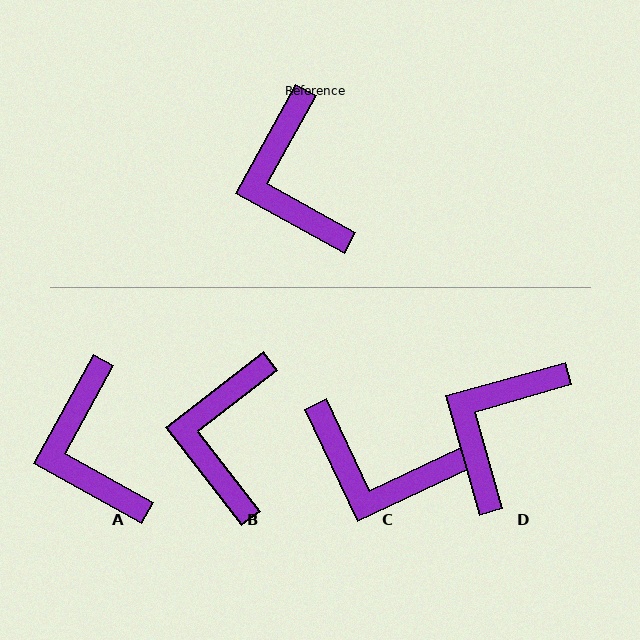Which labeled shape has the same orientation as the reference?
A.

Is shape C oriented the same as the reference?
No, it is off by about 54 degrees.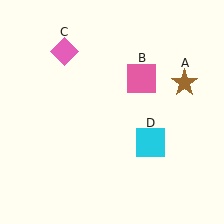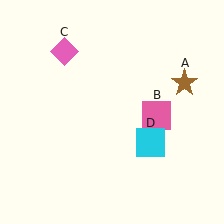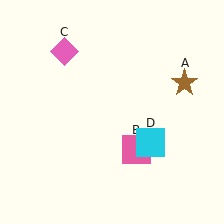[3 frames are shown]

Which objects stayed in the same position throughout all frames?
Brown star (object A) and pink diamond (object C) and cyan square (object D) remained stationary.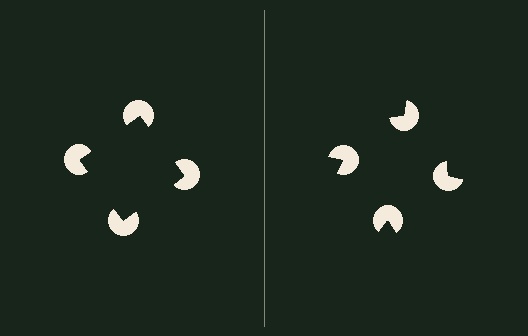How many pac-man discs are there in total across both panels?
8 — 4 on each side.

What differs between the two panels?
The pac-man discs are positioned identically on both sides; only the wedge orientations differ. On the left they align to a square; on the right they are misaligned.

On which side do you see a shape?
An illusory square appears on the left side. On the right side the wedge cuts are rotated, so no coherent shape forms.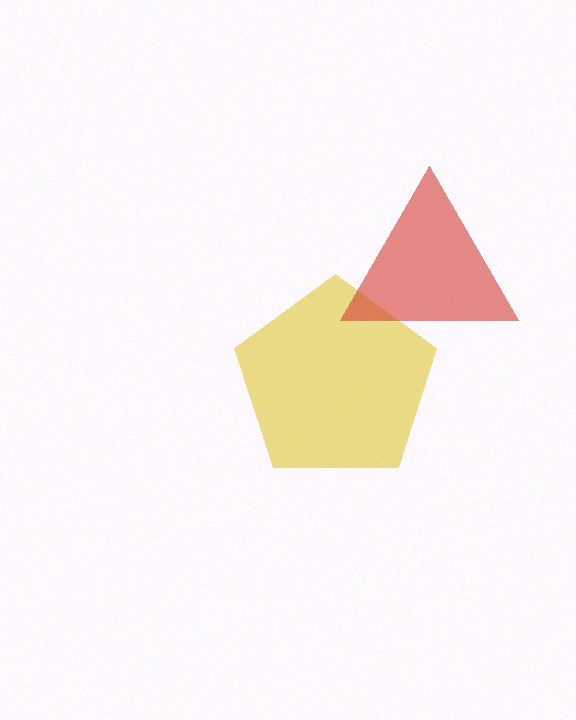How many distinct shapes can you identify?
There are 2 distinct shapes: a yellow pentagon, a red triangle.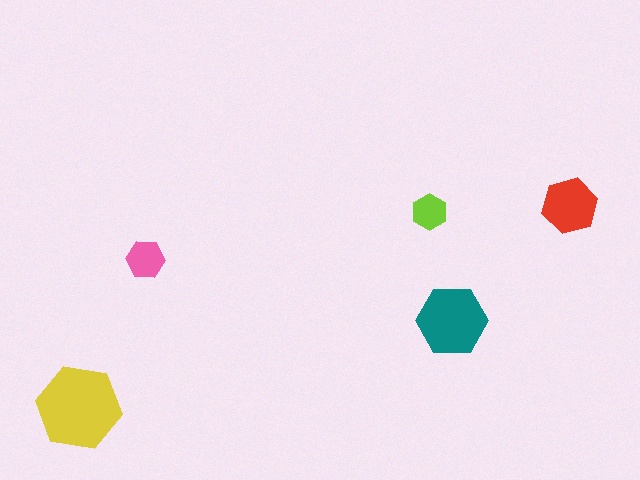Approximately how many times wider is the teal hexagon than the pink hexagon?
About 2 times wider.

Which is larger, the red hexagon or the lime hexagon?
The red one.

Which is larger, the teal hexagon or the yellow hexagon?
The yellow one.